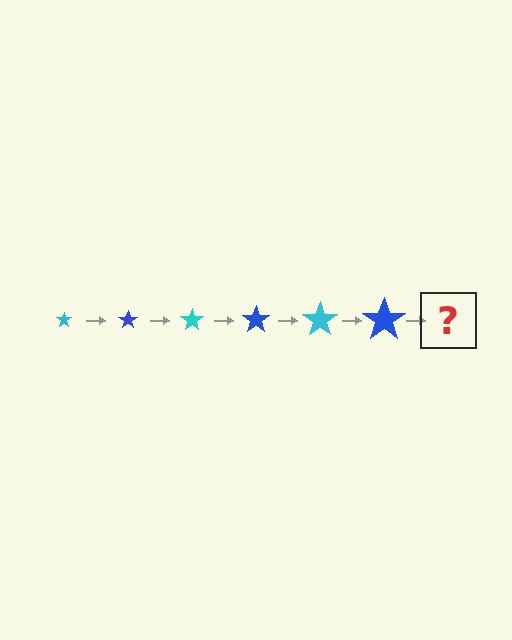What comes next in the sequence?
The next element should be a cyan star, larger than the previous one.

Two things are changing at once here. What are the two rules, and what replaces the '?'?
The two rules are that the star grows larger each step and the color cycles through cyan and blue. The '?' should be a cyan star, larger than the previous one.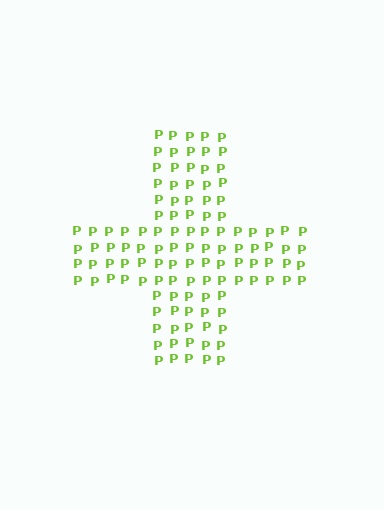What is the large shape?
The large shape is a cross.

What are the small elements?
The small elements are letter P's.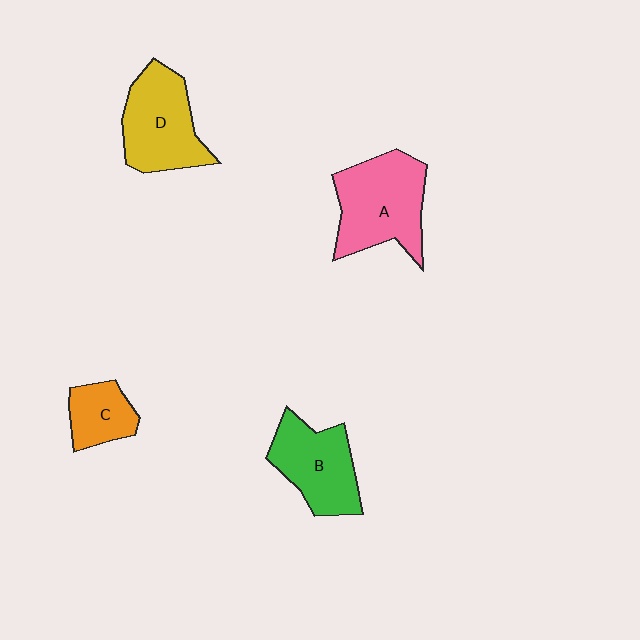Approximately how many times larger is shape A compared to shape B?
Approximately 1.2 times.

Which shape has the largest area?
Shape A (pink).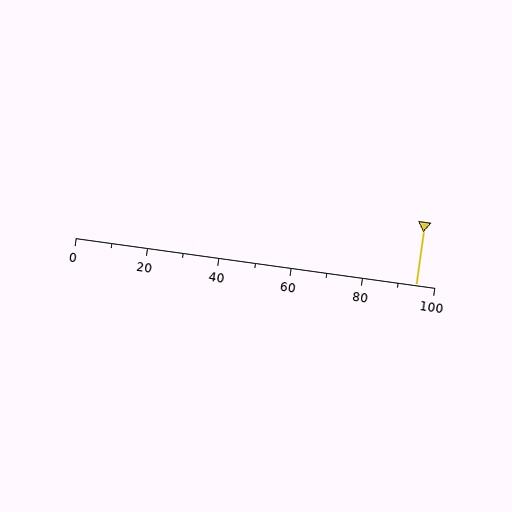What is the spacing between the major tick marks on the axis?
The major ticks are spaced 20 apart.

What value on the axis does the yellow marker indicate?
The marker indicates approximately 95.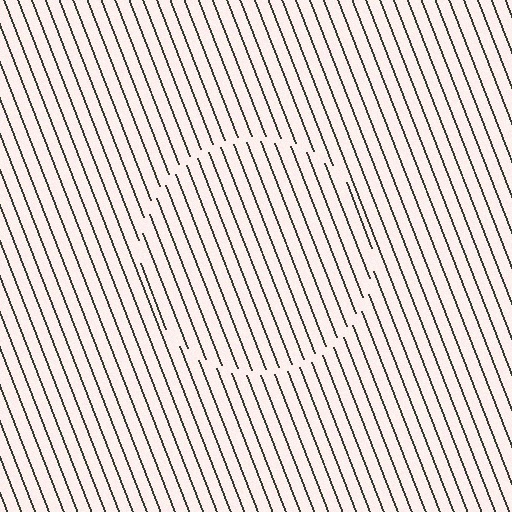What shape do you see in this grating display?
An illusory circle. The interior of the shape contains the same grating, shifted by half a period — the contour is defined by the phase discontinuity where line-ends from the inner and outer gratings abut.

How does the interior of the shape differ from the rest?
The interior of the shape contains the same grating, shifted by half a period — the contour is defined by the phase discontinuity where line-ends from the inner and outer gratings abut.